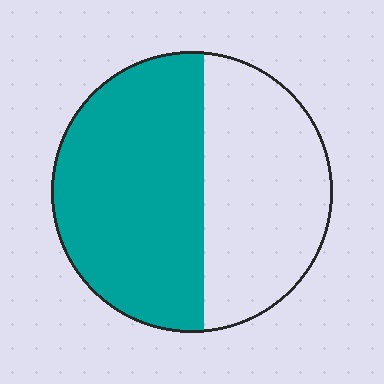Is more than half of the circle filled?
Yes.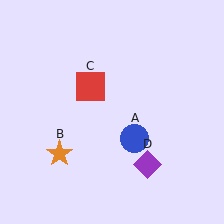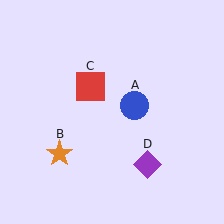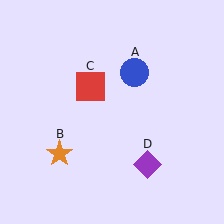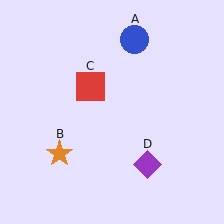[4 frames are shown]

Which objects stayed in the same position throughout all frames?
Orange star (object B) and red square (object C) and purple diamond (object D) remained stationary.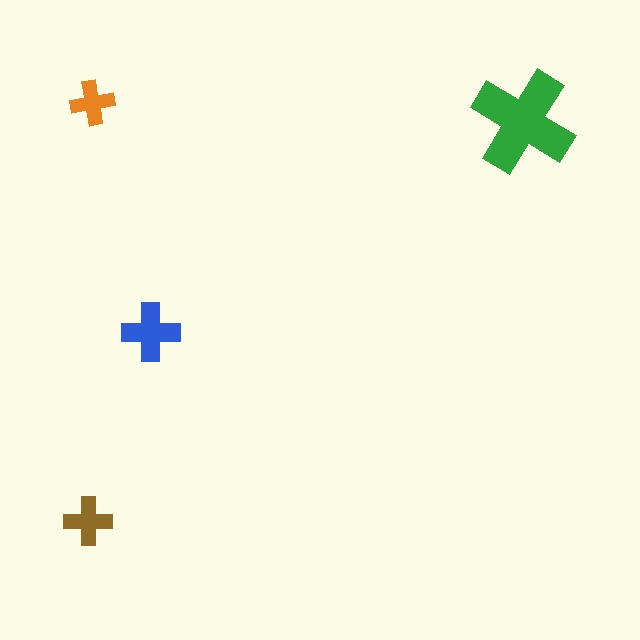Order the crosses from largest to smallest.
the green one, the blue one, the brown one, the orange one.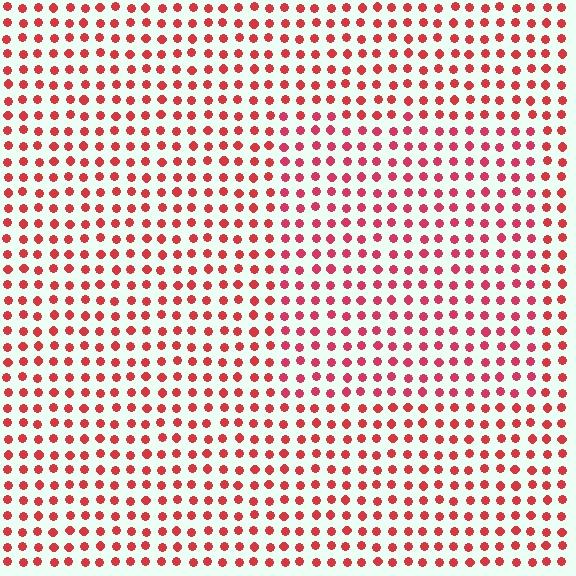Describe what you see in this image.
The image is filled with small red elements in a uniform arrangement. A rectangle-shaped region is visible where the elements are tinted to a slightly different hue, forming a subtle color boundary.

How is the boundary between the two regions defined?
The boundary is defined purely by a slight shift in hue (about 14 degrees). Spacing, size, and orientation are identical on both sides.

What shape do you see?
I see a rectangle.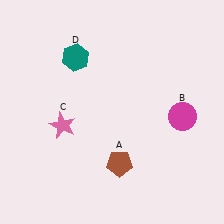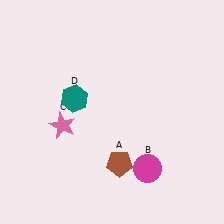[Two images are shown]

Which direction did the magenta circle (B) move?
The magenta circle (B) moved down.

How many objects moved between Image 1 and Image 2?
2 objects moved between the two images.